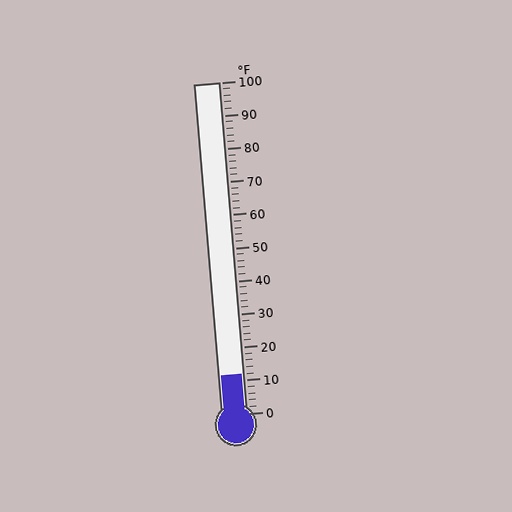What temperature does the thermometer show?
The thermometer shows approximately 12°F.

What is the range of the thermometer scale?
The thermometer scale ranges from 0°F to 100°F.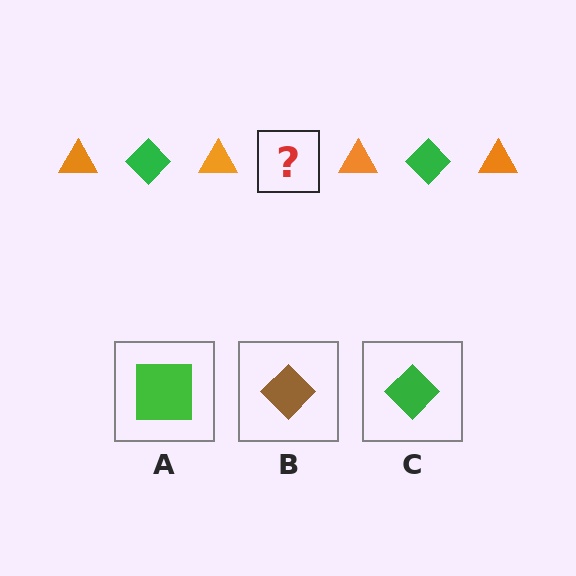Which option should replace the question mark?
Option C.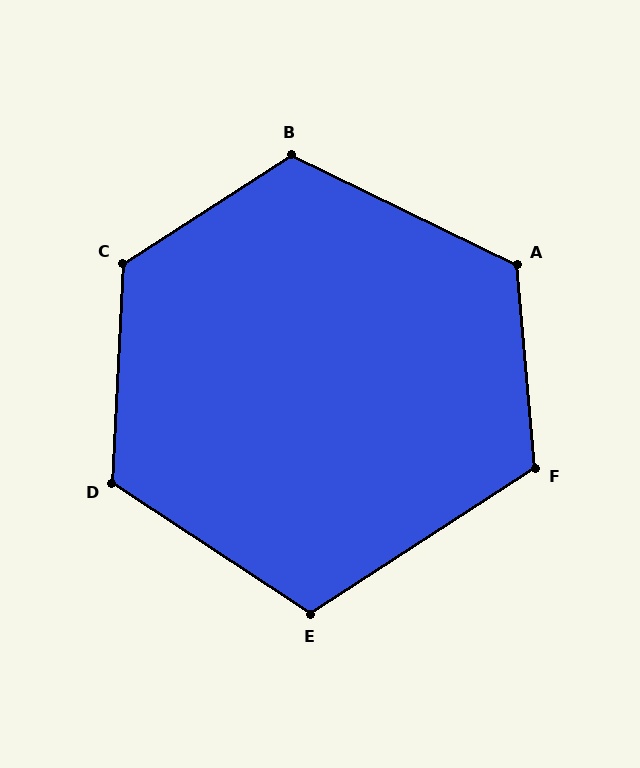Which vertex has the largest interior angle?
C, at approximately 126 degrees.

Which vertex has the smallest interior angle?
E, at approximately 113 degrees.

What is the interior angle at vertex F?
Approximately 118 degrees (obtuse).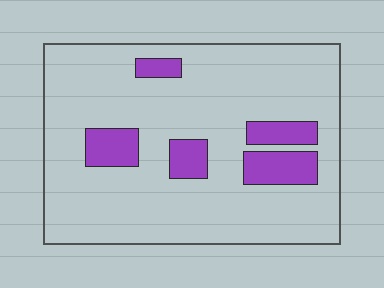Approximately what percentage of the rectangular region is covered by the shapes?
Approximately 15%.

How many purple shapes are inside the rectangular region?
5.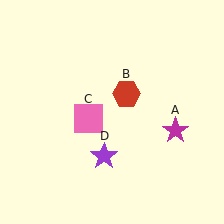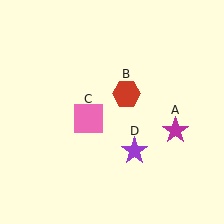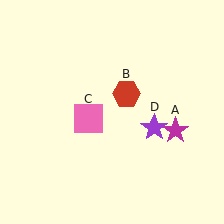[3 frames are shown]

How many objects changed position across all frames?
1 object changed position: purple star (object D).